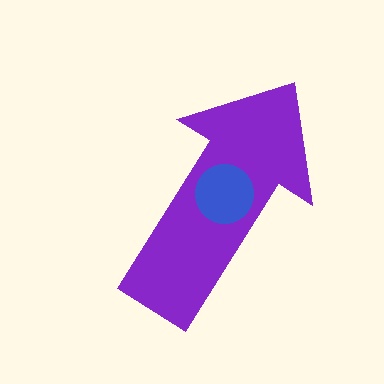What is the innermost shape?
The blue circle.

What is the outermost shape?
The purple arrow.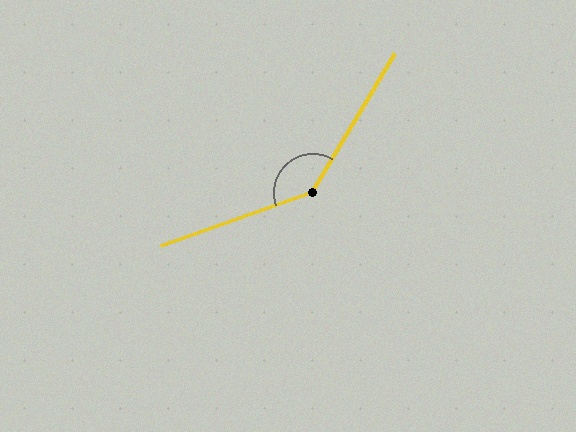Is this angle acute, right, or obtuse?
It is obtuse.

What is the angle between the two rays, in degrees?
Approximately 140 degrees.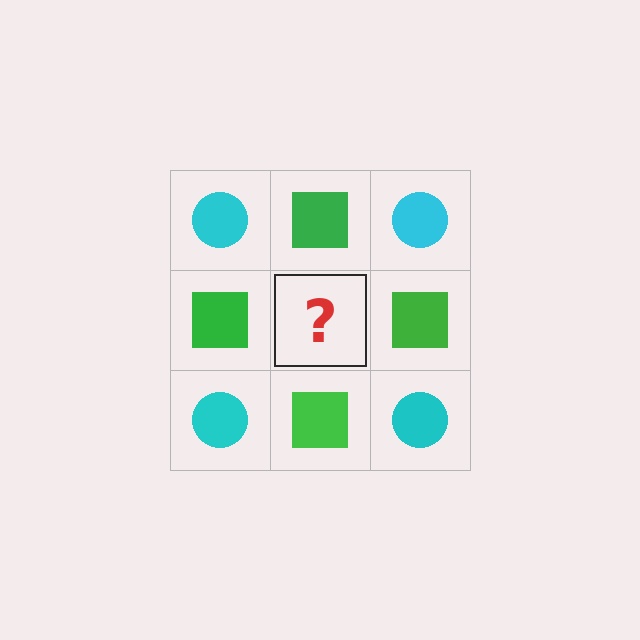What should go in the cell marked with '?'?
The missing cell should contain a cyan circle.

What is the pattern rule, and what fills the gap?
The rule is that it alternates cyan circle and green square in a checkerboard pattern. The gap should be filled with a cyan circle.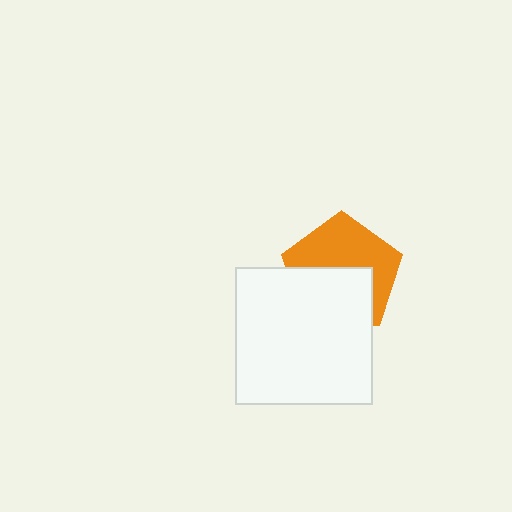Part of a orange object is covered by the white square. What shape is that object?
It is a pentagon.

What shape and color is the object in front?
The object in front is a white square.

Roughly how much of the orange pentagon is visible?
About half of it is visible (roughly 53%).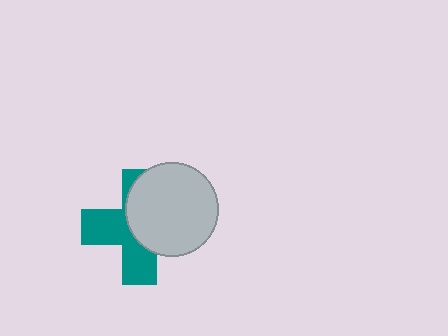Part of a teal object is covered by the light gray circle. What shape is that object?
It is a cross.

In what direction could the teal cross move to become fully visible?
The teal cross could move toward the lower-left. That would shift it out from behind the light gray circle entirely.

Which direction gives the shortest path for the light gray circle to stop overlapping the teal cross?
Moving toward the upper-right gives the shortest separation.